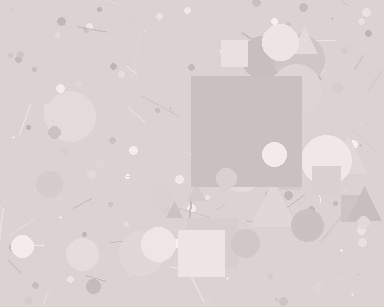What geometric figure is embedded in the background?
A square is embedded in the background.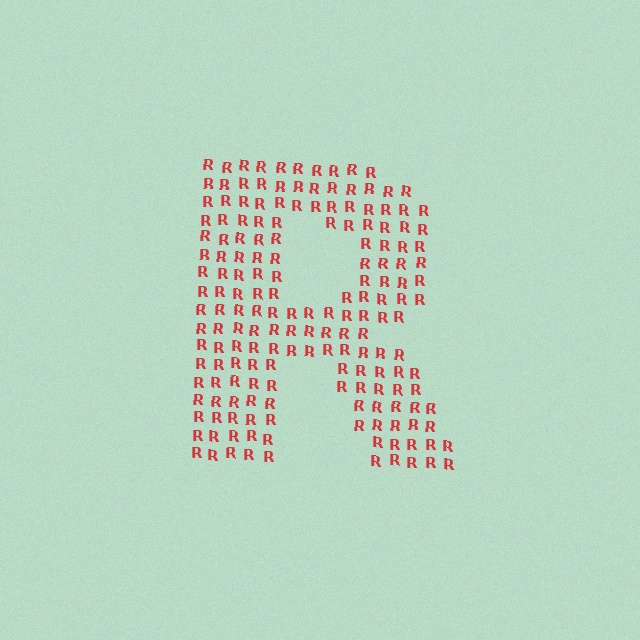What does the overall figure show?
The overall figure shows the letter R.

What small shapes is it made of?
It is made of small letter R's.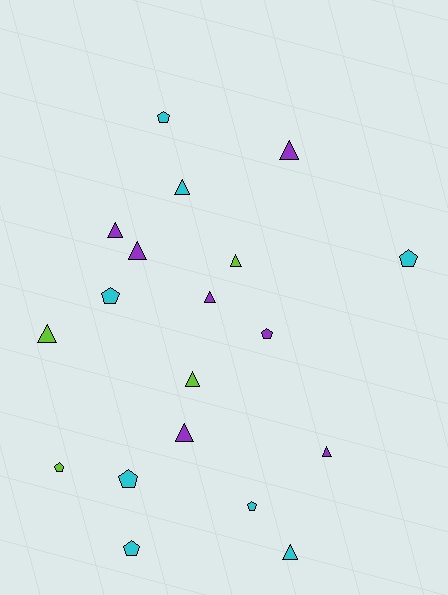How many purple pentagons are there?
There is 1 purple pentagon.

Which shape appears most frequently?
Triangle, with 11 objects.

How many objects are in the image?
There are 19 objects.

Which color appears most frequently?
Cyan, with 8 objects.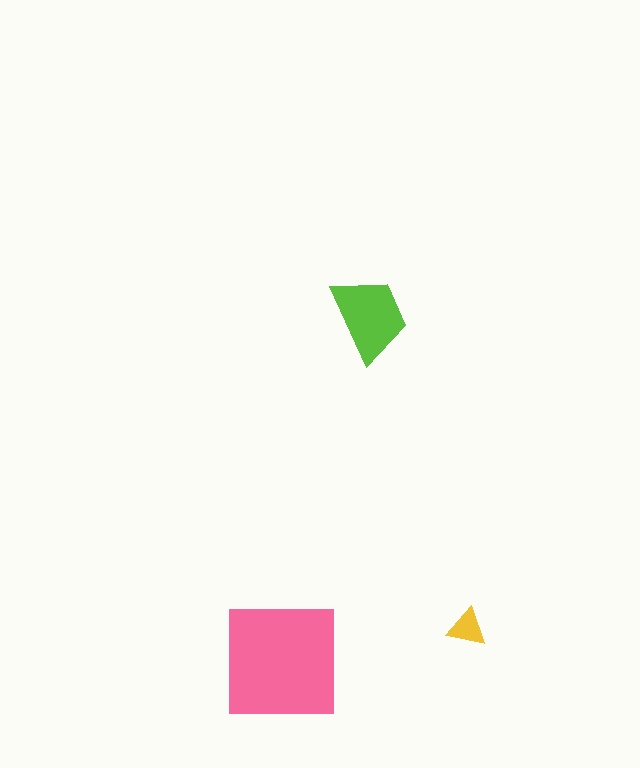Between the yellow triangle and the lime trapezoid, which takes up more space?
The lime trapezoid.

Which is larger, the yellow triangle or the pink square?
The pink square.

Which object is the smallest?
The yellow triangle.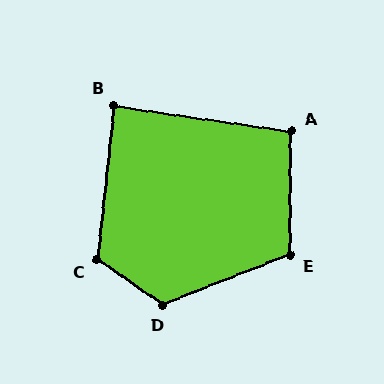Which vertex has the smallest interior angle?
B, at approximately 88 degrees.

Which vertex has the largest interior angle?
D, at approximately 124 degrees.